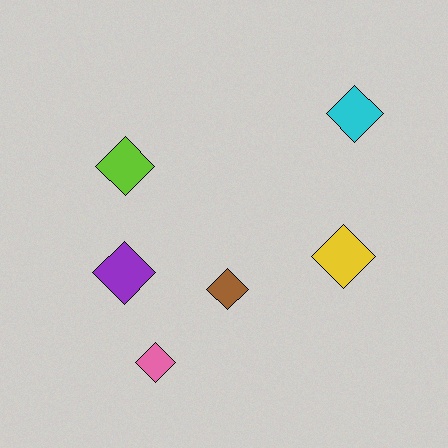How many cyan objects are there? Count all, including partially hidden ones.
There is 1 cyan object.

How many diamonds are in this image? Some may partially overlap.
There are 6 diamonds.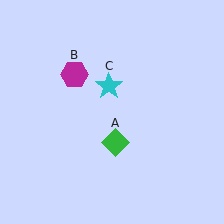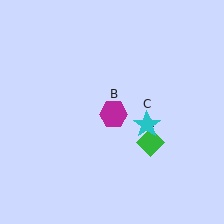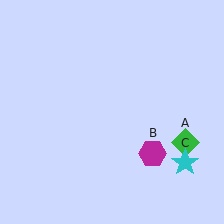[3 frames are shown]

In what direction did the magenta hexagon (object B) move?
The magenta hexagon (object B) moved down and to the right.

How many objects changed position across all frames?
3 objects changed position: green diamond (object A), magenta hexagon (object B), cyan star (object C).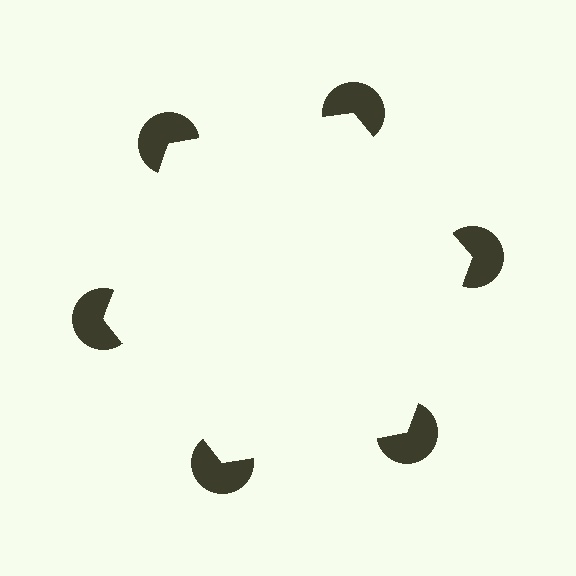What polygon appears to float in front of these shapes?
An illusory hexagon — its edges are inferred from the aligned wedge cuts in the pac-man discs, not physically drawn.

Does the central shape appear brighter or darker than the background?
It typically appears slightly brighter than the background, even though no actual brightness change is drawn.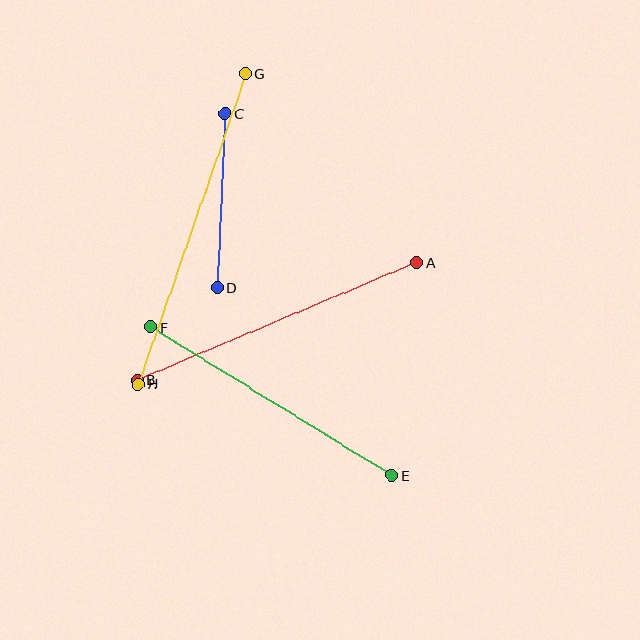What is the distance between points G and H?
The distance is approximately 329 pixels.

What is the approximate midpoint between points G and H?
The midpoint is at approximately (192, 229) pixels.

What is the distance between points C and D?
The distance is approximately 174 pixels.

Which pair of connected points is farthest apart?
Points G and H are farthest apart.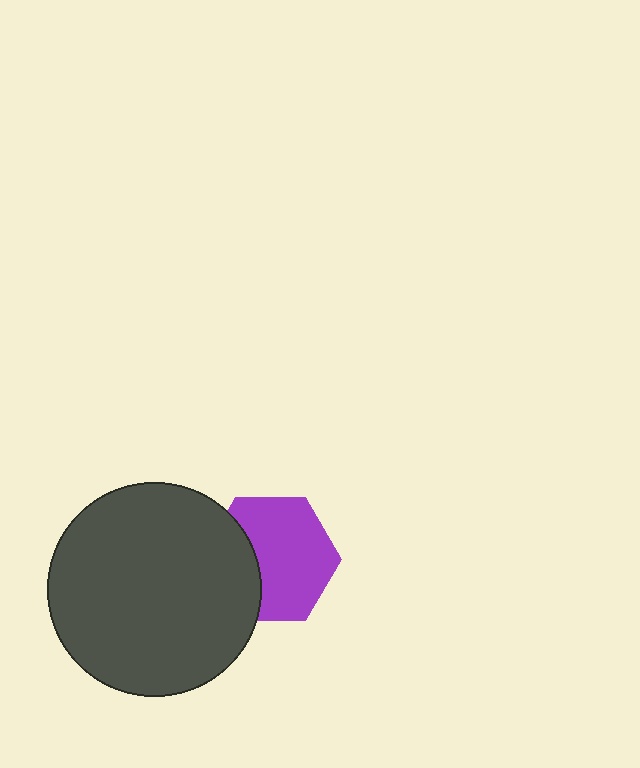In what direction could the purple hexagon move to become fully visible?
The purple hexagon could move right. That would shift it out from behind the dark gray circle entirely.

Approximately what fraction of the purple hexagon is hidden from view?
Roughly 32% of the purple hexagon is hidden behind the dark gray circle.